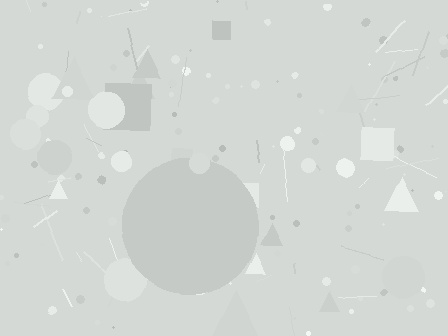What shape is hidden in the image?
A circle is hidden in the image.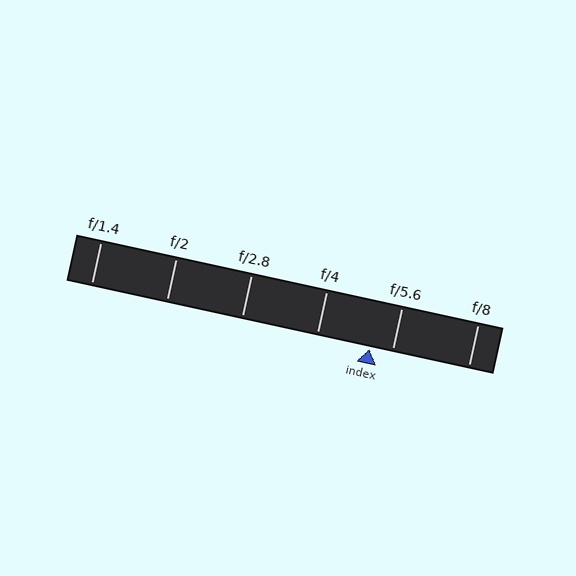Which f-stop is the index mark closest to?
The index mark is closest to f/5.6.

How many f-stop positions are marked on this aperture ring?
There are 6 f-stop positions marked.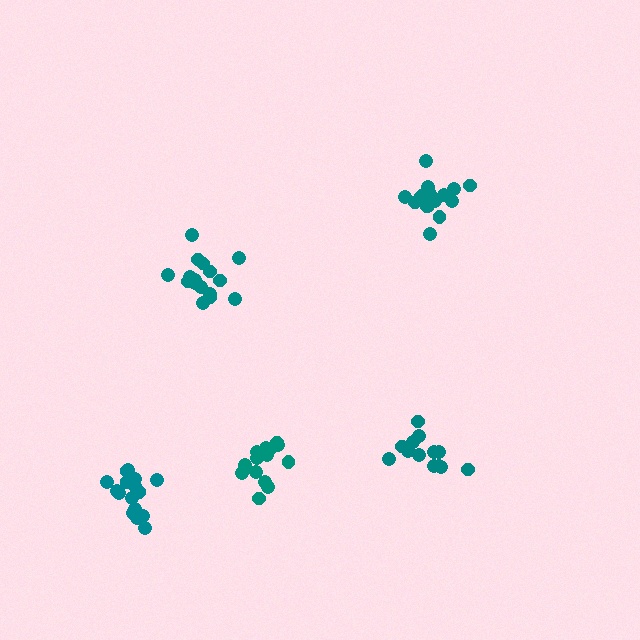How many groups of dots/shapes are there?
There are 5 groups.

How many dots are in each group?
Group 1: 15 dots, Group 2: 13 dots, Group 3: 16 dots, Group 4: 16 dots, Group 5: 16 dots (76 total).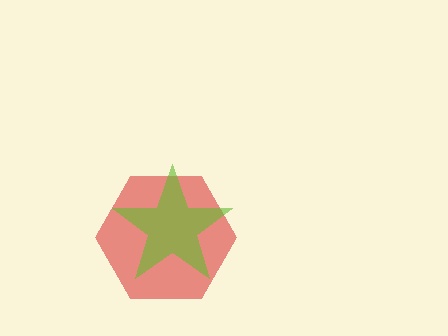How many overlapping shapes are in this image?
There are 2 overlapping shapes in the image.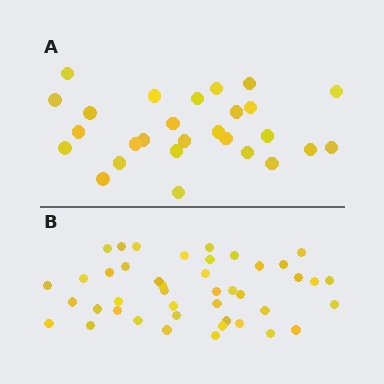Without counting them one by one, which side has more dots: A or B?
Region B (the bottom region) has more dots.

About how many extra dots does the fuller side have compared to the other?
Region B has approximately 15 more dots than region A.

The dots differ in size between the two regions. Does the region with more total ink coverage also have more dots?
No. Region A has more total ink coverage because its dots are larger, but region B actually contains more individual dots. Total area can be misleading — the number of items is what matters here.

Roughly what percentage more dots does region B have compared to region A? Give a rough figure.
About 60% more.